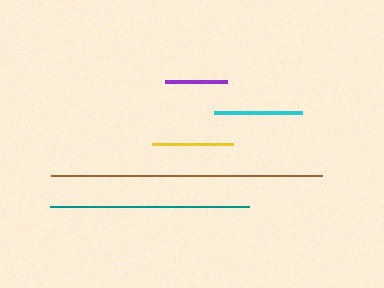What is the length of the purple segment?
The purple segment is approximately 61 pixels long.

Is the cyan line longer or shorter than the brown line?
The brown line is longer than the cyan line.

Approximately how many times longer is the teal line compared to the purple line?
The teal line is approximately 3.2 times the length of the purple line.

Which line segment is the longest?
The brown line is the longest at approximately 271 pixels.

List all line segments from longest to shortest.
From longest to shortest: brown, teal, cyan, yellow, purple.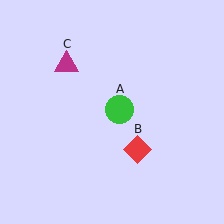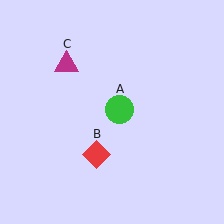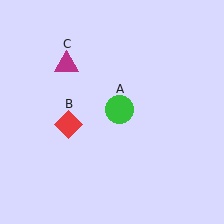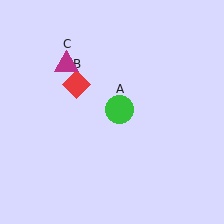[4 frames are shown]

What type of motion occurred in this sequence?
The red diamond (object B) rotated clockwise around the center of the scene.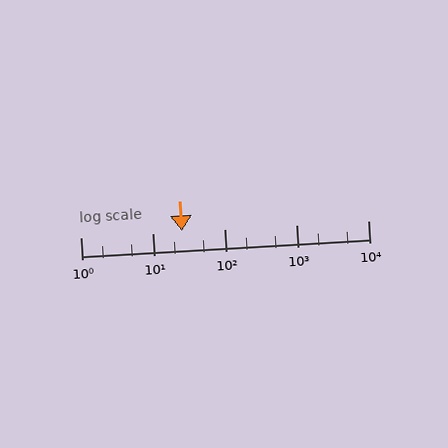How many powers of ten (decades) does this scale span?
The scale spans 4 decades, from 1 to 10000.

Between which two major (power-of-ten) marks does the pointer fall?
The pointer is between 10 and 100.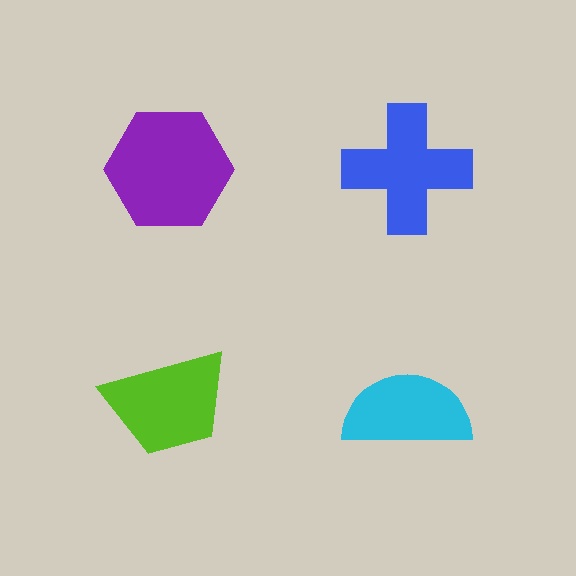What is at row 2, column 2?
A cyan semicircle.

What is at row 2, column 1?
A lime trapezoid.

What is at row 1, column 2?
A blue cross.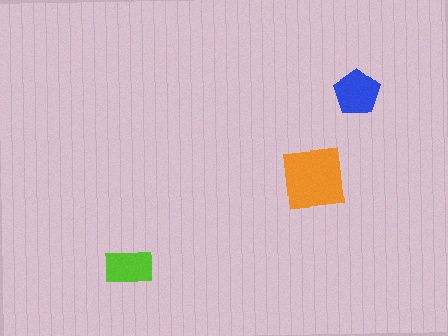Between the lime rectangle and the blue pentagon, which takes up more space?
The blue pentagon.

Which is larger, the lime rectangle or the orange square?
The orange square.